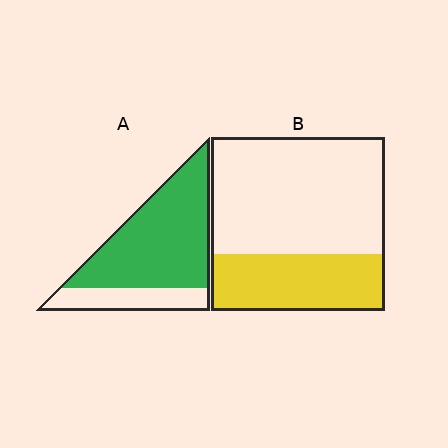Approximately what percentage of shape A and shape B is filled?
A is approximately 75% and B is approximately 35%.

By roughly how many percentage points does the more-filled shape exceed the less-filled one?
By roughly 45 percentage points (A over B).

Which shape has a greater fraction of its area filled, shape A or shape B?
Shape A.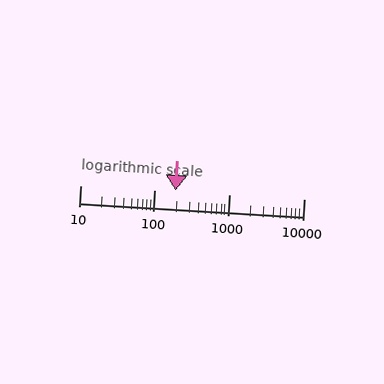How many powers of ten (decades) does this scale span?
The scale spans 3 decades, from 10 to 10000.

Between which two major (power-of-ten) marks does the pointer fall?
The pointer is between 100 and 1000.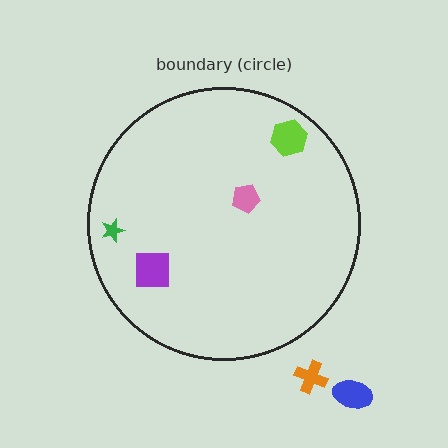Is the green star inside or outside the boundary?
Inside.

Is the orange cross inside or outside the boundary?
Outside.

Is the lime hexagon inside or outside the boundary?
Inside.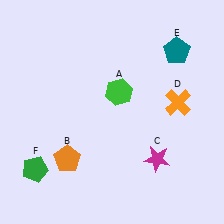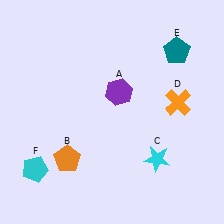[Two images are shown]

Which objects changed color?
A changed from green to purple. C changed from magenta to cyan. F changed from green to cyan.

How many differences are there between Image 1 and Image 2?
There are 3 differences between the two images.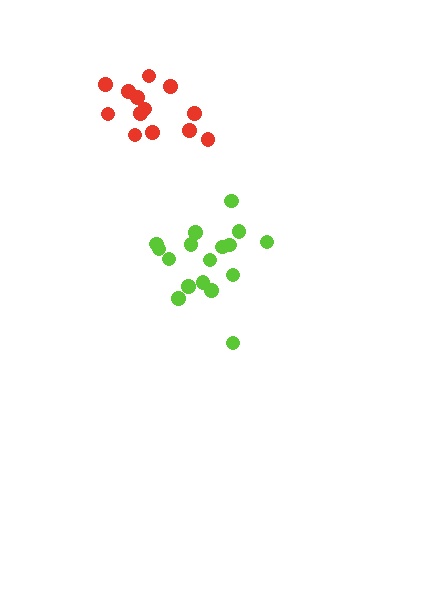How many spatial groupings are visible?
There are 2 spatial groupings.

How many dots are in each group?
Group 1: 17 dots, Group 2: 13 dots (30 total).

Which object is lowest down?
The lime cluster is bottommost.